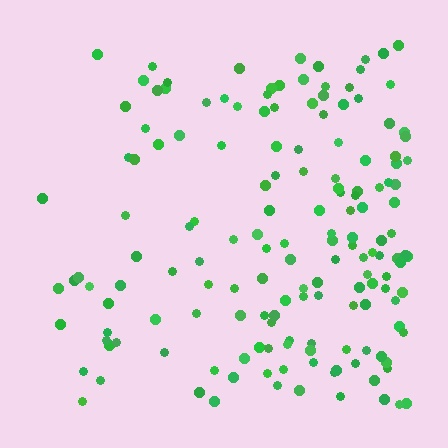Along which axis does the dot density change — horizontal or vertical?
Horizontal.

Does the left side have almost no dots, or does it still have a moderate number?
Still a moderate number, just noticeably fewer than the right.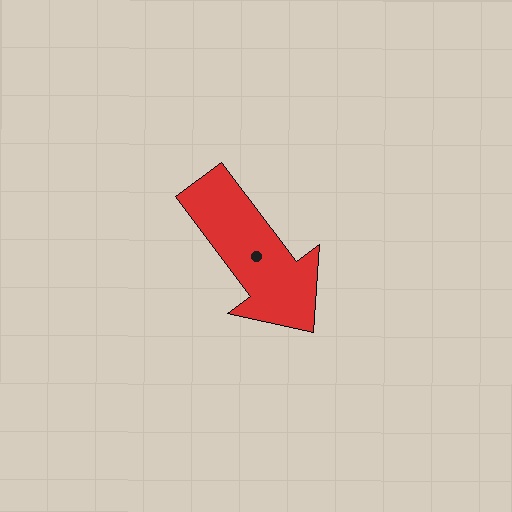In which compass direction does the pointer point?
Southeast.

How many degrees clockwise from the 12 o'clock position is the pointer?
Approximately 143 degrees.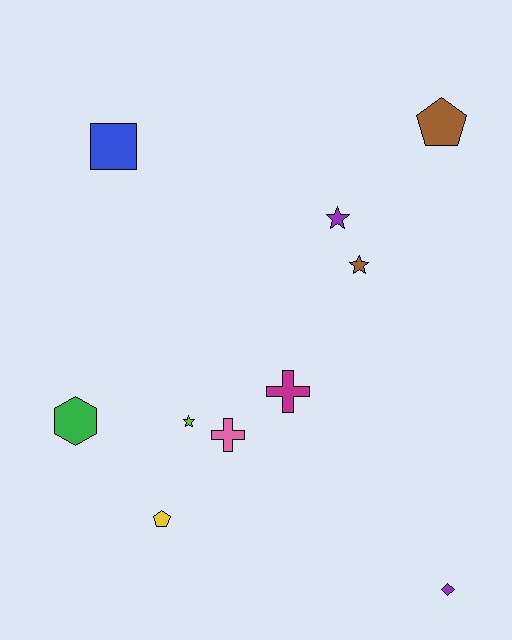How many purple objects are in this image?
There are 2 purple objects.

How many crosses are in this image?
There are 2 crosses.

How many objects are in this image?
There are 10 objects.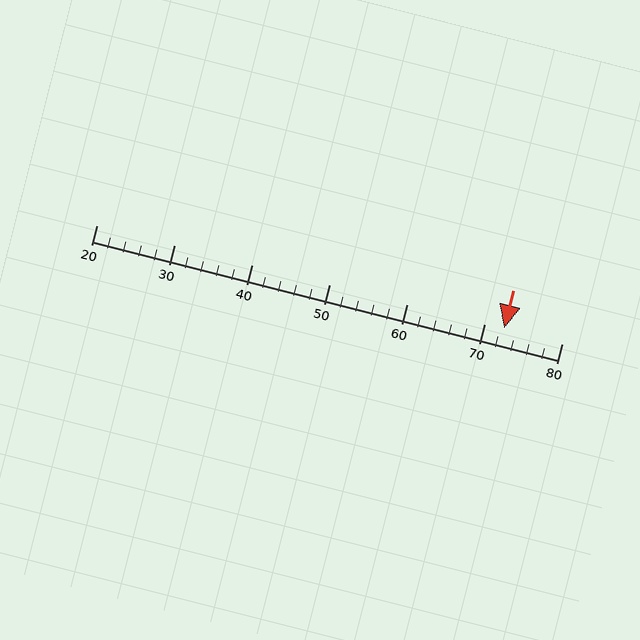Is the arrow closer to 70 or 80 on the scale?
The arrow is closer to 70.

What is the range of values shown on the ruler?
The ruler shows values from 20 to 80.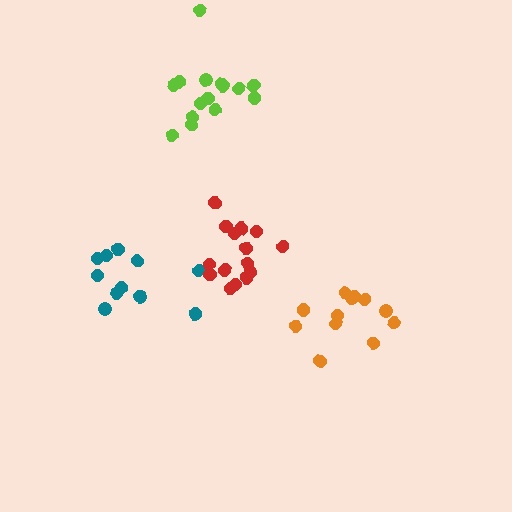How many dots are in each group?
Group 1: 11 dots, Group 2: 12 dots, Group 3: 15 dots, Group 4: 16 dots (54 total).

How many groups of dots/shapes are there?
There are 4 groups.